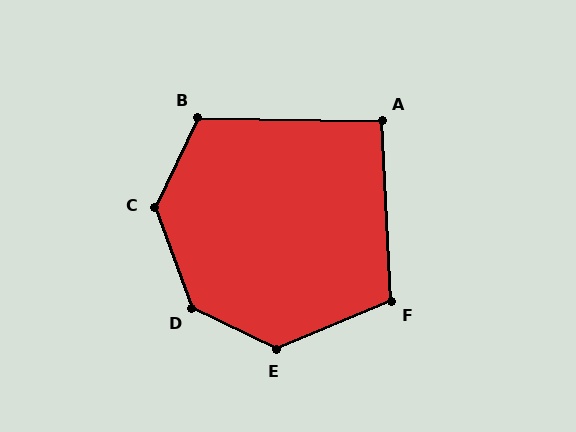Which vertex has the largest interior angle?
D, at approximately 136 degrees.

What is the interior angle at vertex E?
Approximately 132 degrees (obtuse).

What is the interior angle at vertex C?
Approximately 134 degrees (obtuse).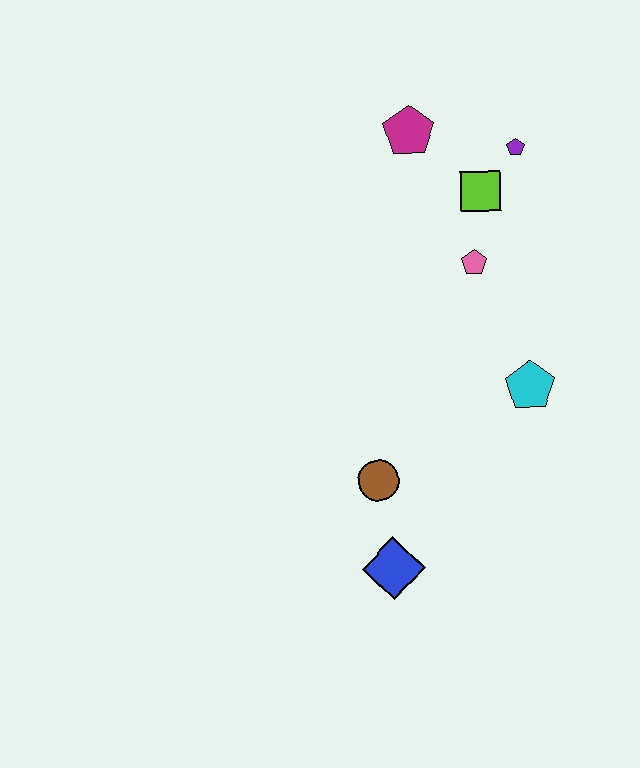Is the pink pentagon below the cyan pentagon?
No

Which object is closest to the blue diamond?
The brown circle is closest to the blue diamond.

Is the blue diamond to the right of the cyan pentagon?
No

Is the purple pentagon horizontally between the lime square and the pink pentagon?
No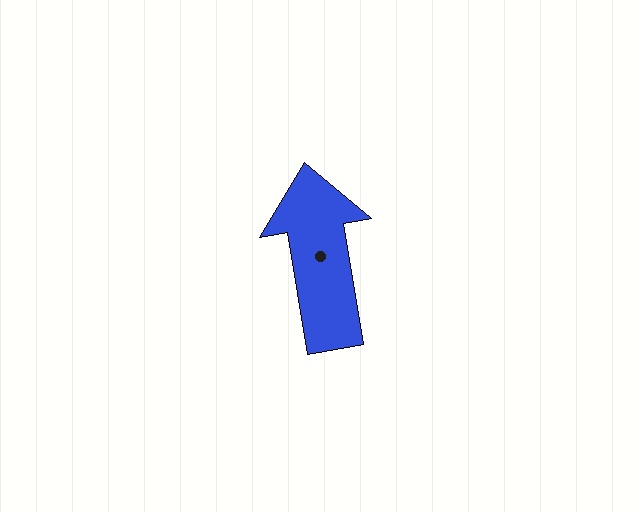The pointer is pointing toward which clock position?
Roughly 12 o'clock.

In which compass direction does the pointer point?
North.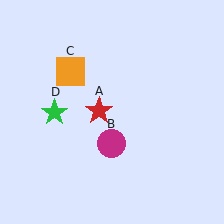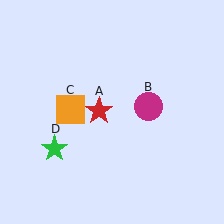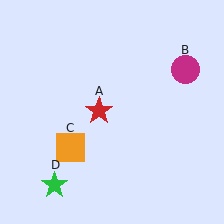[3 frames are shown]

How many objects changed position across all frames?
3 objects changed position: magenta circle (object B), orange square (object C), green star (object D).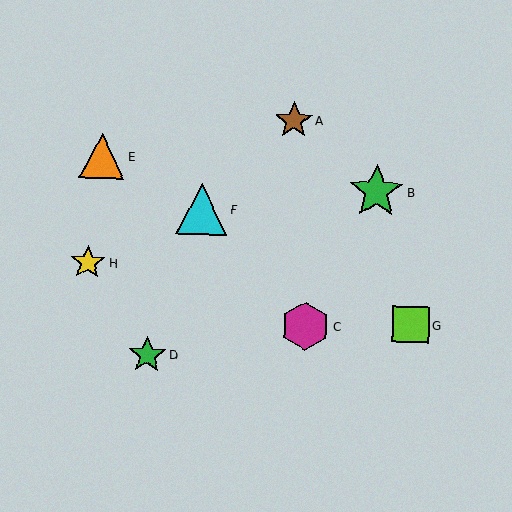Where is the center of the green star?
The center of the green star is at (376, 192).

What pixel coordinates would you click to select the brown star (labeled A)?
Click at (294, 121) to select the brown star A.